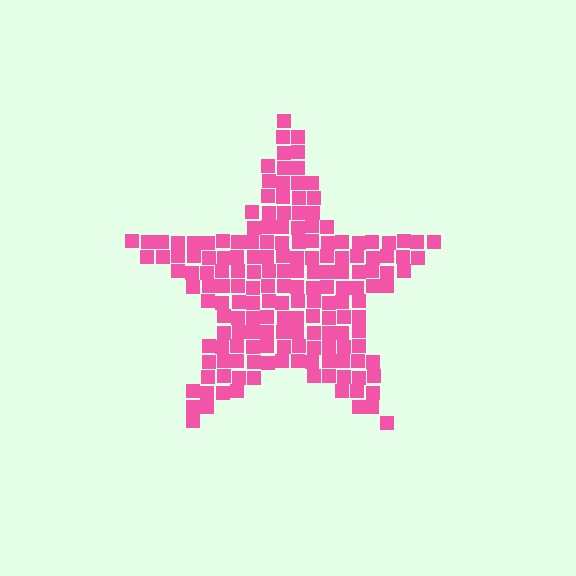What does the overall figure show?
The overall figure shows a star.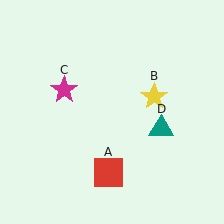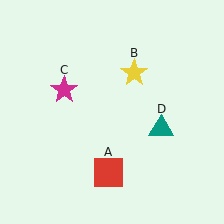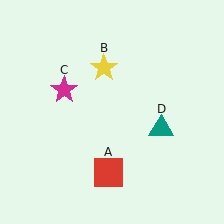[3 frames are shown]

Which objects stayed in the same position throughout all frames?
Red square (object A) and magenta star (object C) and teal triangle (object D) remained stationary.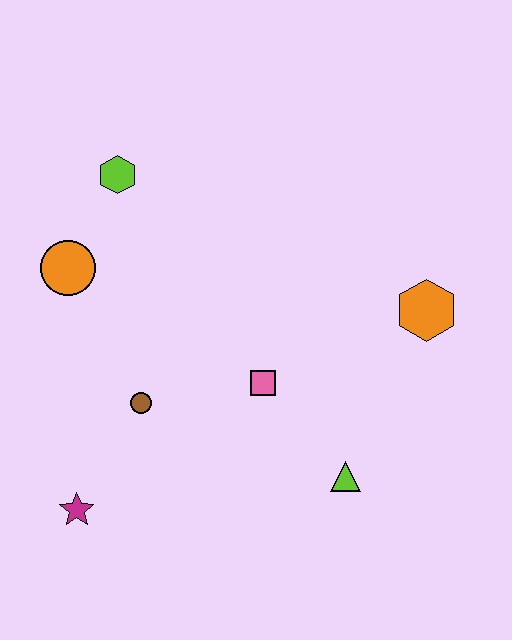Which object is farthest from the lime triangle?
The lime hexagon is farthest from the lime triangle.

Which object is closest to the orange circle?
The lime hexagon is closest to the orange circle.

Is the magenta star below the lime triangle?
Yes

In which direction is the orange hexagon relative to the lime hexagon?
The orange hexagon is to the right of the lime hexagon.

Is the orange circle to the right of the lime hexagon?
No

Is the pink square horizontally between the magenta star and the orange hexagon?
Yes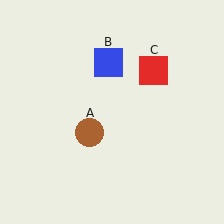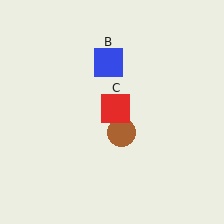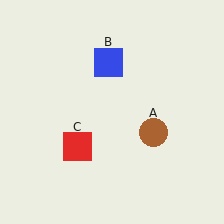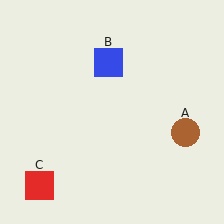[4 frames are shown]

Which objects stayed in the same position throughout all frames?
Blue square (object B) remained stationary.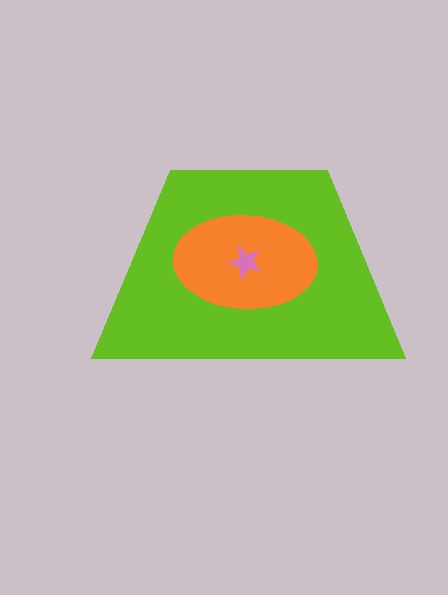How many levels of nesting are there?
3.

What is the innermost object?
The pink star.